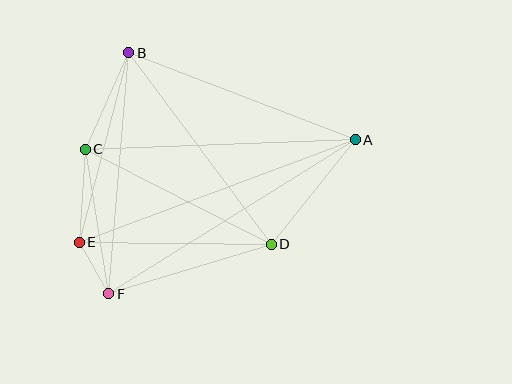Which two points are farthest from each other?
Points A and E are farthest from each other.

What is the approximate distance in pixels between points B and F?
The distance between B and F is approximately 242 pixels.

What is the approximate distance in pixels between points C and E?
The distance between C and E is approximately 94 pixels.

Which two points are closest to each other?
Points E and F are closest to each other.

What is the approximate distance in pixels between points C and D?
The distance between C and D is approximately 209 pixels.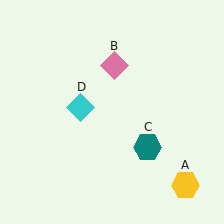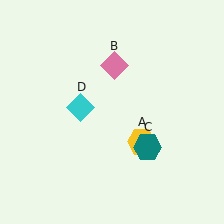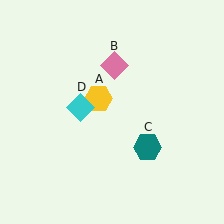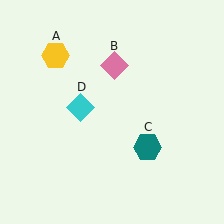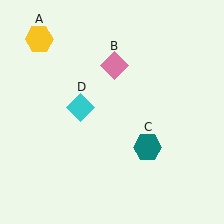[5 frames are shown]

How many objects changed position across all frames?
1 object changed position: yellow hexagon (object A).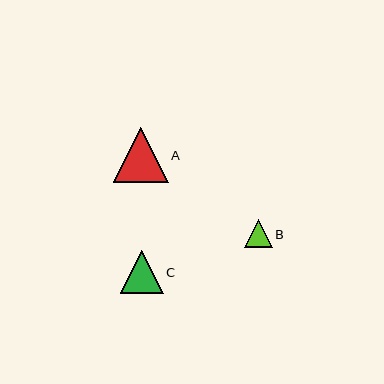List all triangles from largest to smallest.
From largest to smallest: A, C, B.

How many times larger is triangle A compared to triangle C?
Triangle A is approximately 1.3 times the size of triangle C.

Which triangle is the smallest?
Triangle B is the smallest with a size of approximately 27 pixels.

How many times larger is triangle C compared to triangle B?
Triangle C is approximately 1.6 times the size of triangle B.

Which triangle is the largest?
Triangle A is the largest with a size of approximately 55 pixels.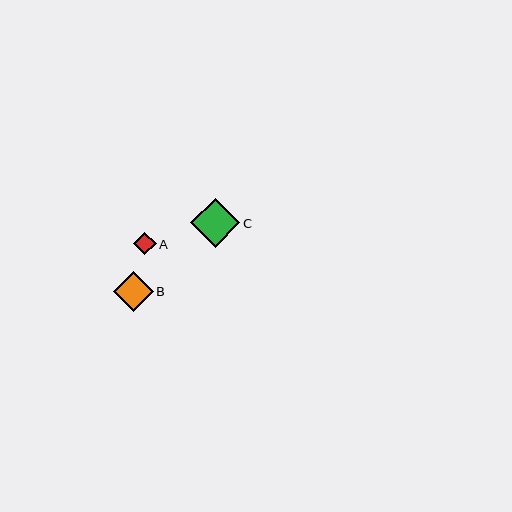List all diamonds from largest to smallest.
From largest to smallest: C, B, A.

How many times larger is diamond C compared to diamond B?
Diamond C is approximately 1.2 times the size of diamond B.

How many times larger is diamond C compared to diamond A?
Diamond C is approximately 2.2 times the size of diamond A.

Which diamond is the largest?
Diamond C is the largest with a size of approximately 49 pixels.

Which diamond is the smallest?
Diamond A is the smallest with a size of approximately 22 pixels.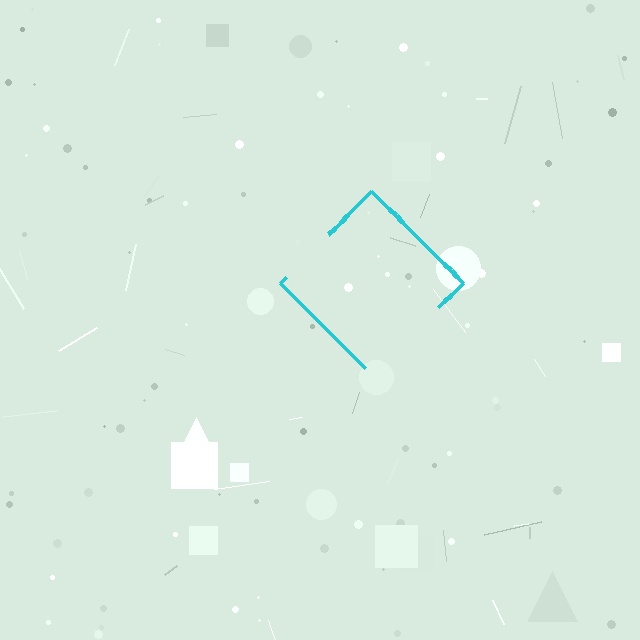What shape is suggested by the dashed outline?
The dashed outline suggests a diamond.